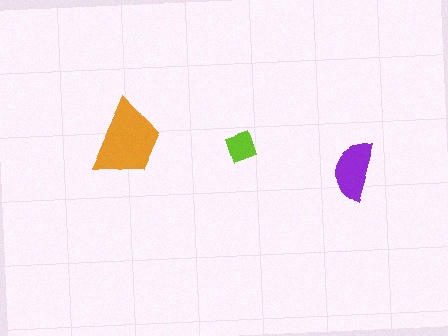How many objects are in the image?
There are 3 objects in the image.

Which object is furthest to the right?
The purple semicircle is rightmost.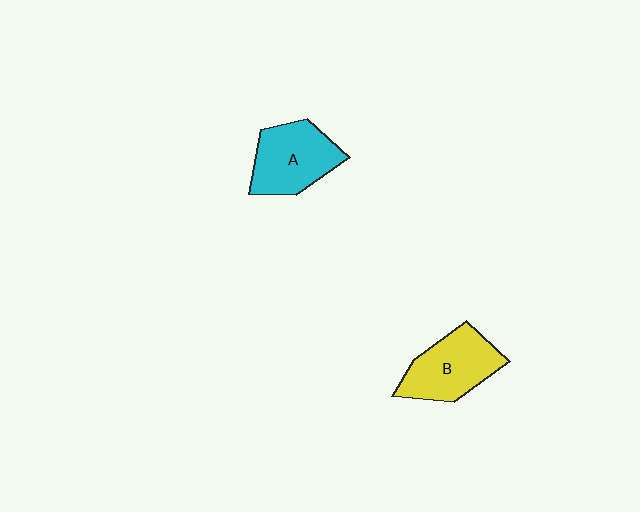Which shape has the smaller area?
Shape B (yellow).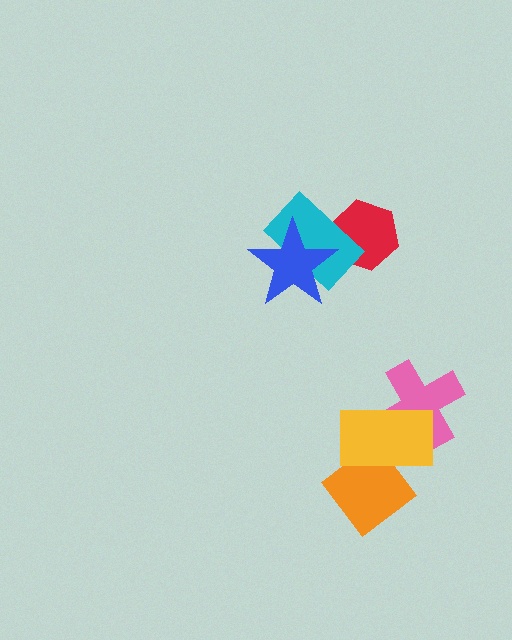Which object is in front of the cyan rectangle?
The blue star is in front of the cyan rectangle.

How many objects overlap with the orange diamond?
1 object overlaps with the orange diamond.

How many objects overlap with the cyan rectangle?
2 objects overlap with the cyan rectangle.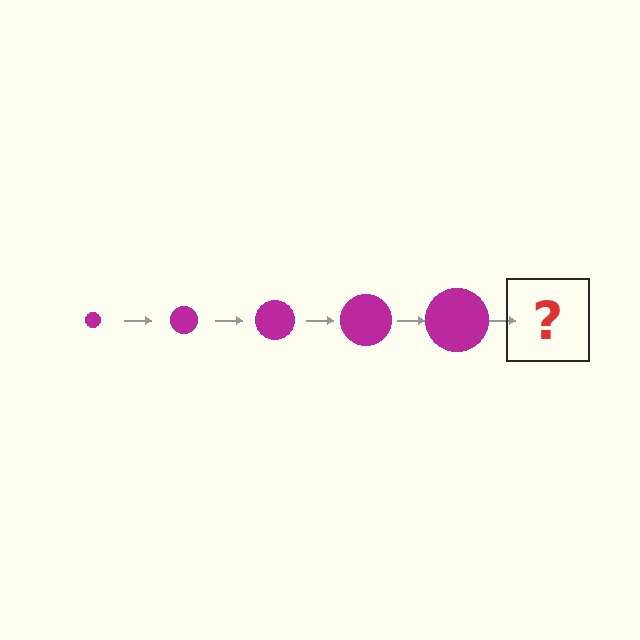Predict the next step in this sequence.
The next step is a magenta circle, larger than the previous one.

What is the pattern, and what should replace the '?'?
The pattern is that the circle gets progressively larger each step. The '?' should be a magenta circle, larger than the previous one.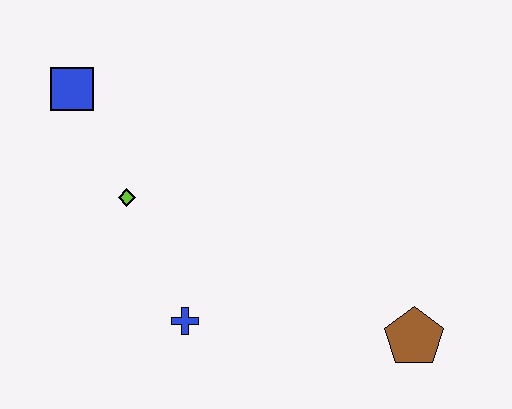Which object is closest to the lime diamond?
The blue square is closest to the lime diamond.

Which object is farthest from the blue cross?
The blue square is farthest from the blue cross.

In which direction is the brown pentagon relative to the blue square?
The brown pentagon is to the right of the blue square.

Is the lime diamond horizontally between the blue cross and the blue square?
Yes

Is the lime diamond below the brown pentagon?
No